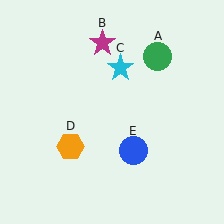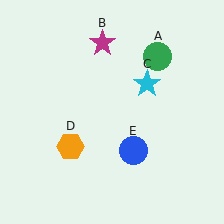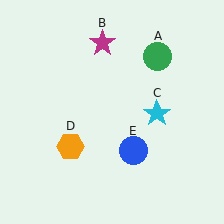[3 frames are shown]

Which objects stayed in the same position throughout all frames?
Green circle (object A) and magenta star (object B) and orange hexagon (object D) and blue circle (object E) remained stationary.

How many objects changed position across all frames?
1 object changed position: cyan star (object C).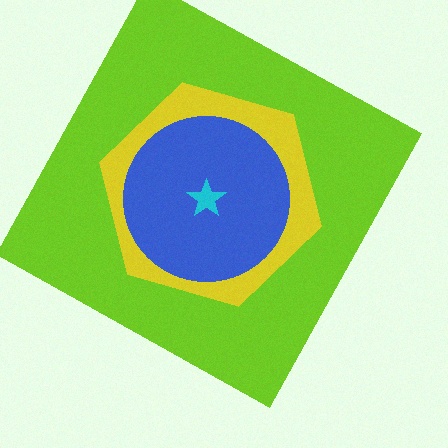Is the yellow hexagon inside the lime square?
Yes.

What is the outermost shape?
The lime square.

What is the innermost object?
The cyan star.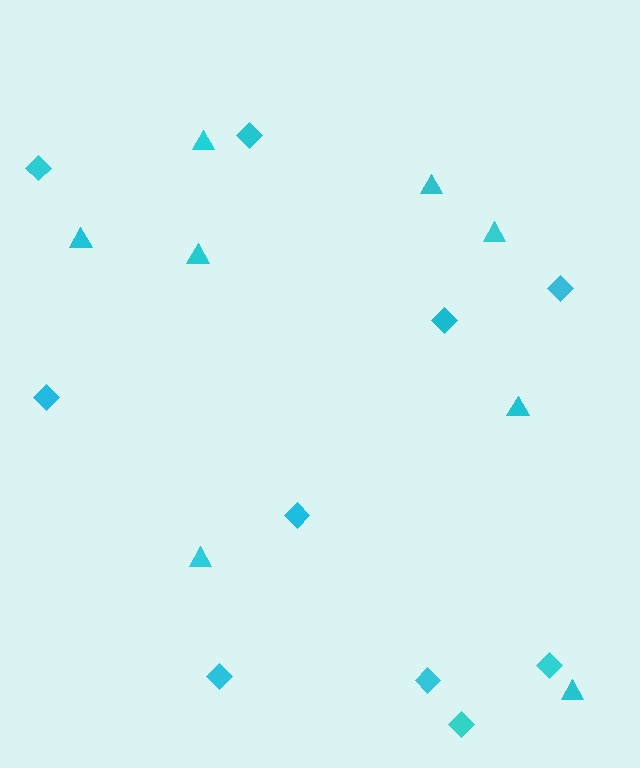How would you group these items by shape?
There are 2 groups: one group of triangles (8) and one group of diamonds (10).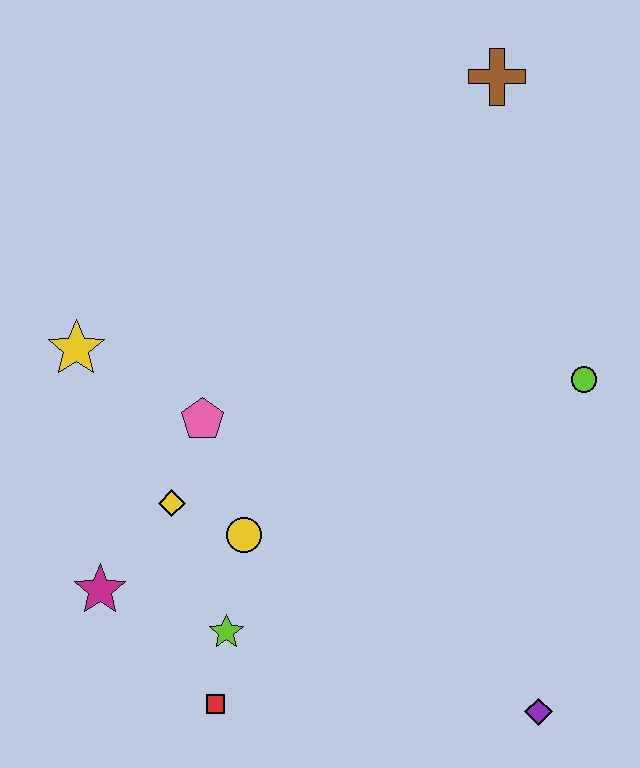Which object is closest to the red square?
The lime star is closest to the red square.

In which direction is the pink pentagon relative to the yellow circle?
The pink pentagon is above the yellow circle.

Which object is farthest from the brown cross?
The red square is farthest from the brown cross.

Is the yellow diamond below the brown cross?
Yes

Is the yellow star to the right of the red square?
No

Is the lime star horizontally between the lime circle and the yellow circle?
No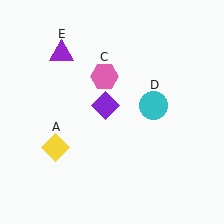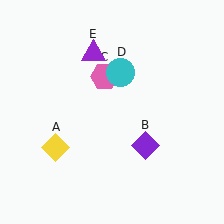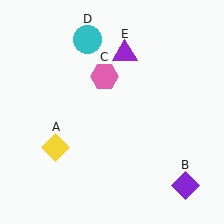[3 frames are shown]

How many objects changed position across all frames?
3 objects changed position: purple diamond (object B), cyan circle (object D), purple triangle (object E).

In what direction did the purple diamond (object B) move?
The purple diamond (object B) moved down and to the right.